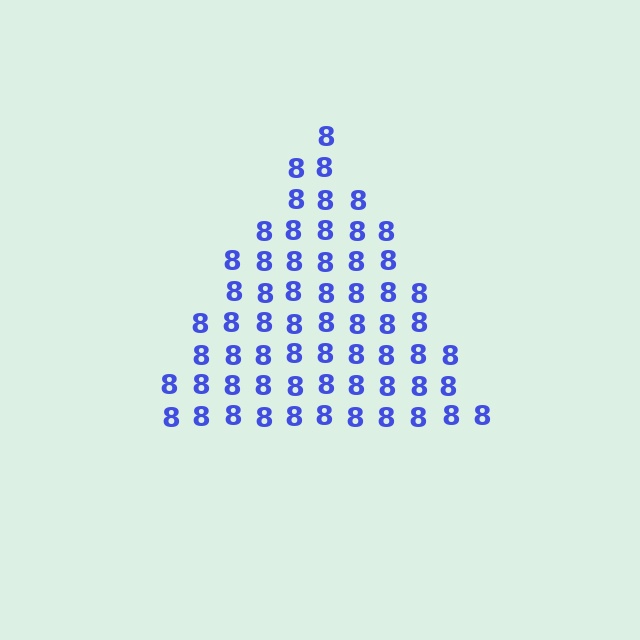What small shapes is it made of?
It is made of small digit 8's.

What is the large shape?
The large shape is a triangle.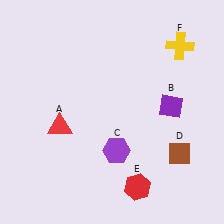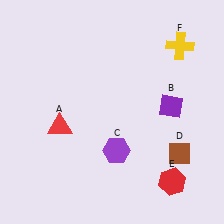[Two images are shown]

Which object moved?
The red hexagon (E) moved right.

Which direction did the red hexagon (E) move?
The red hexagon (E) moved right.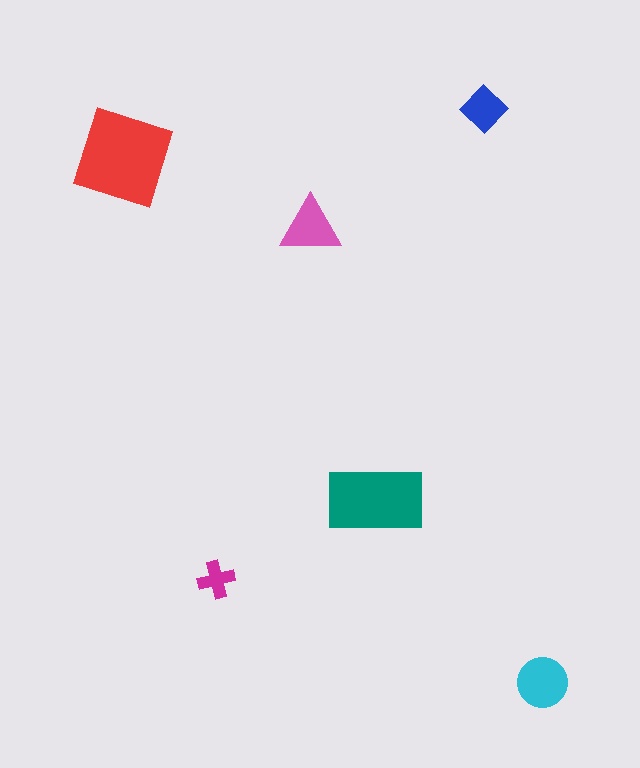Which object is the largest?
The red square.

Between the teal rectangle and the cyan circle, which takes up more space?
The teal rectangle.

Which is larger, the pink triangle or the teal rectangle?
The teal rectangle.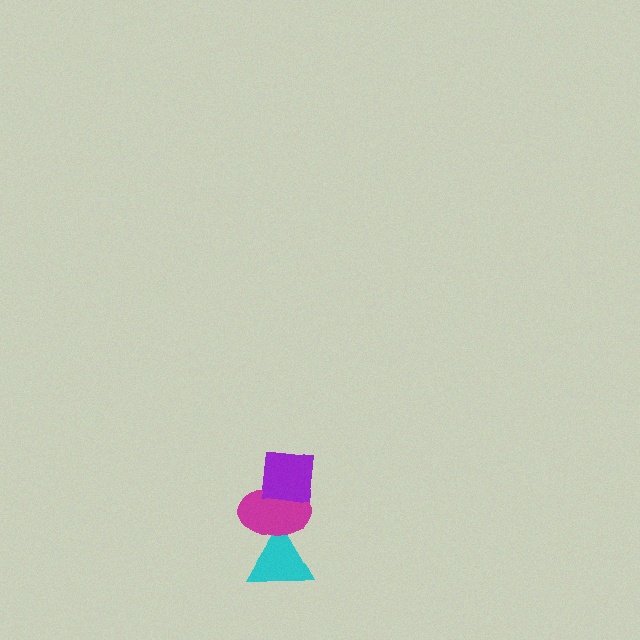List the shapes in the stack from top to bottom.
From top to bottom: the purple square, the magenta ellipse, the cyan triangle.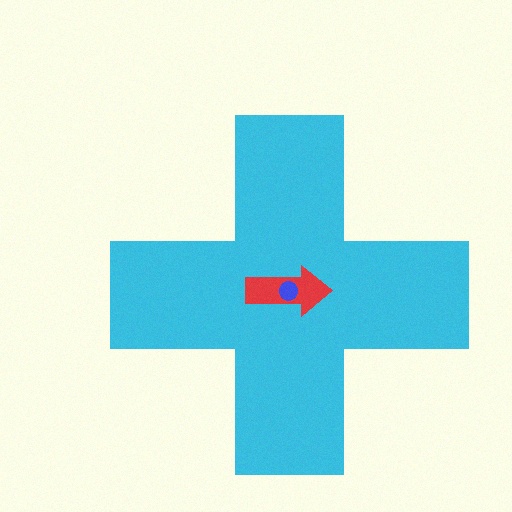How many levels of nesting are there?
3.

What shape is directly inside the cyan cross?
The red arrow.